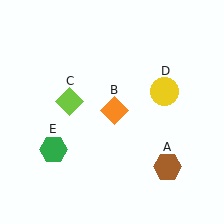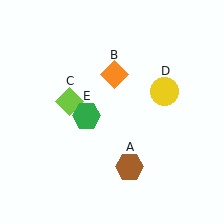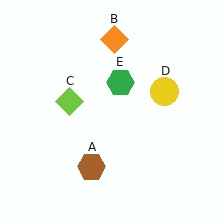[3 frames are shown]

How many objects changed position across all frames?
3 objects changed position: brown hexagon (object A), orange diamond (object B), green hexagon (object E).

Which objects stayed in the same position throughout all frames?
Lime diamond (object C) and yellow circle (object D) remained stationary.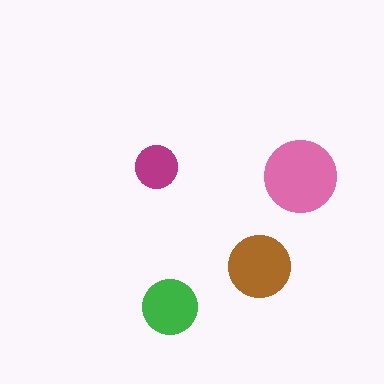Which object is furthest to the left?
The magenta circle is leftmost.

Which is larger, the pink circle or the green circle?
The pink one.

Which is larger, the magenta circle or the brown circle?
The brown one.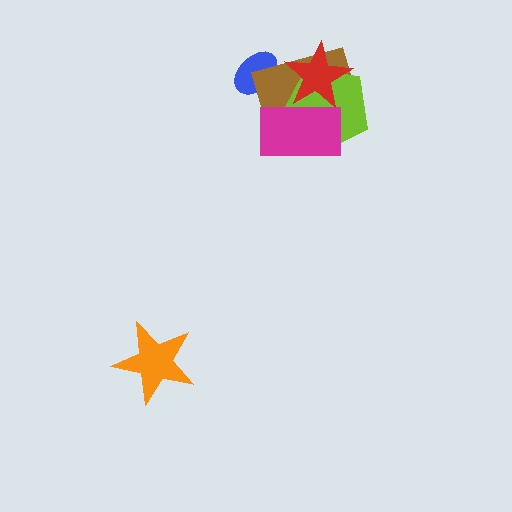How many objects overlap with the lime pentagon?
3 objects overlap with the lime pentagon.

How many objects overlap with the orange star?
0 objects overlap with the orange star.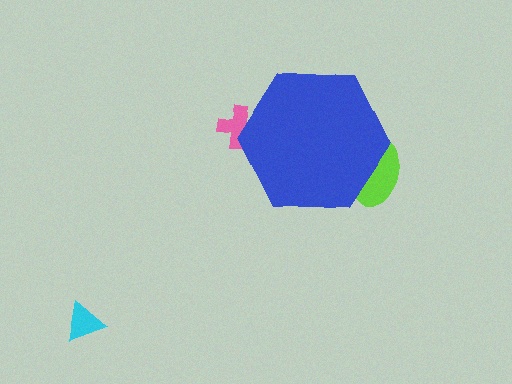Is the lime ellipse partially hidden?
Yes, the lime ellipse is partially hidden behind the blue hexagon.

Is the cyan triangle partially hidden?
No, the cyan triangle is fully visible.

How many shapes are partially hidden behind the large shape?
2 shapes are partially hidden.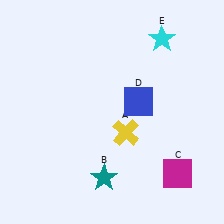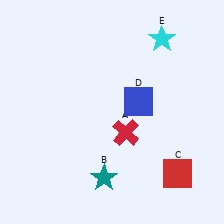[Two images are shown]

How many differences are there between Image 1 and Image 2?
There are 2 differences between the two images.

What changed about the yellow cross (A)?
In Image 1, A is yellow. In Image 2, it changed to red.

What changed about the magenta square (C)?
In Image 1, C is magenta. In Image 2, it changed to red.